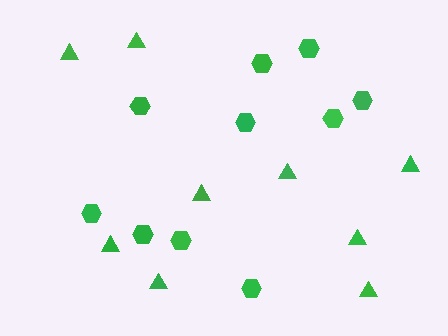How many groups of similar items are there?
There are 2 groups: one group of triangles (9) and one group of hexagons (10).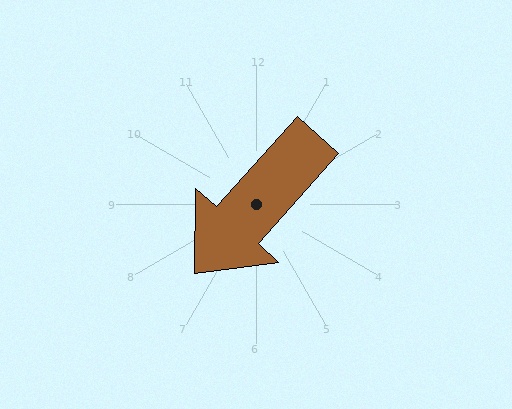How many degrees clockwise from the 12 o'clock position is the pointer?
Approximately 222 degrees.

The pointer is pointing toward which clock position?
Roughly 7 o'clock.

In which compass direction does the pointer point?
Southwest.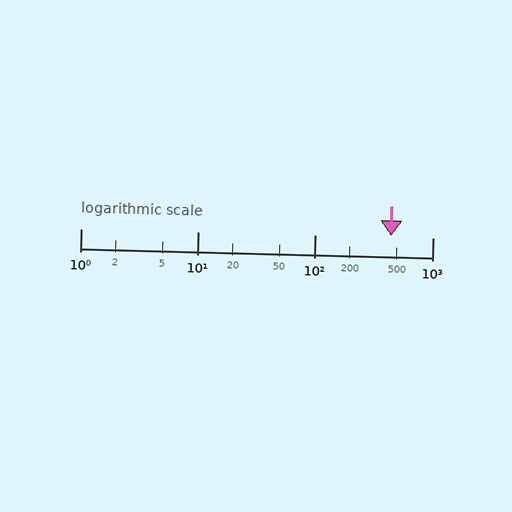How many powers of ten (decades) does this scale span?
The scale spans 3 decades, from 1 to 1000.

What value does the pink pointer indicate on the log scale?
The pointer indicates approximately 440.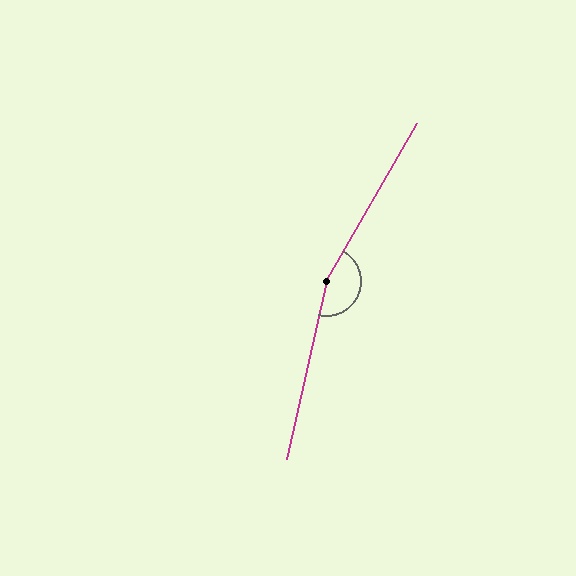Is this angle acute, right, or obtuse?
It is obtuse.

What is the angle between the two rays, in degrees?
Approximately 163 degrees.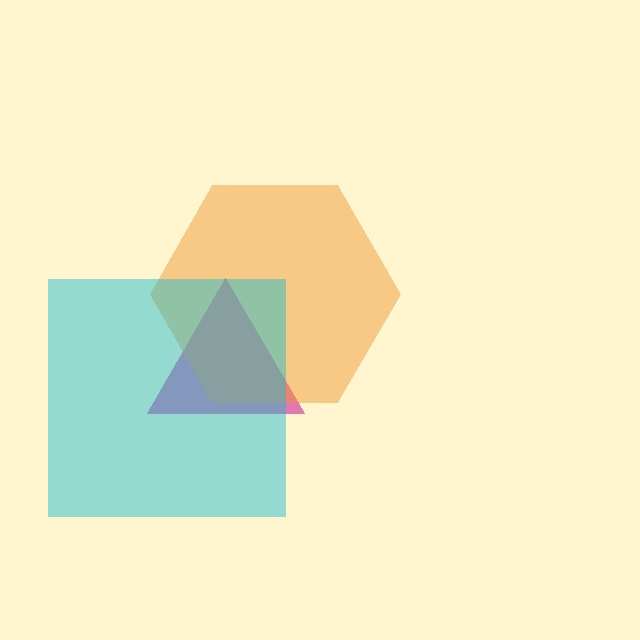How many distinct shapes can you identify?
There are 3 distinct shapes: a magenta triangle, an orange hexagon, a cyan square.